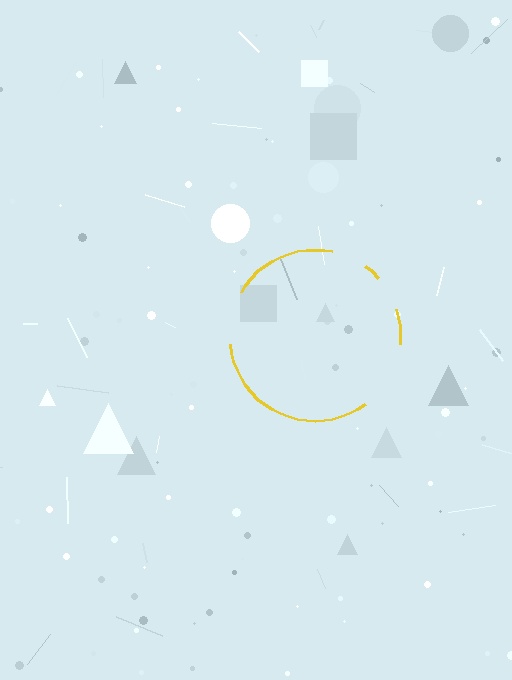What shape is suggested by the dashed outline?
The dashed outline suggests a circle.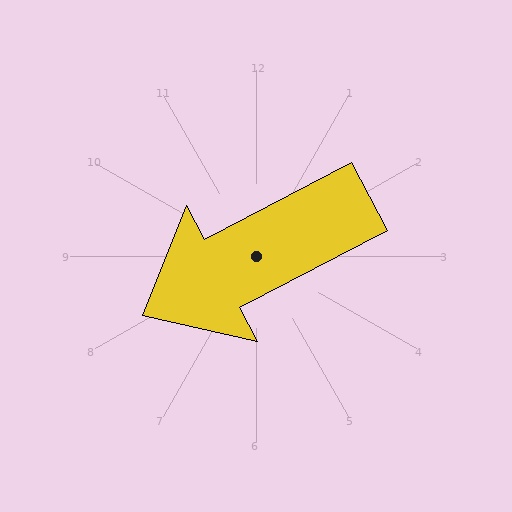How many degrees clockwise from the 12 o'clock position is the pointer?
Approximately 242 degrees.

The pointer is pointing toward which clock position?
Roughly 8 o'clock.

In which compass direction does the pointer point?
Southwest.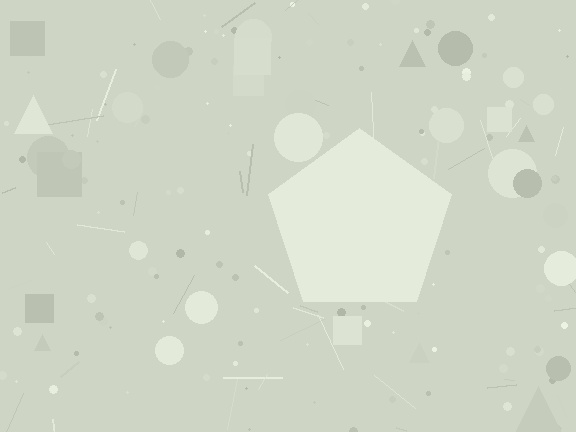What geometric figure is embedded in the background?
A pentagon is embedded in the background.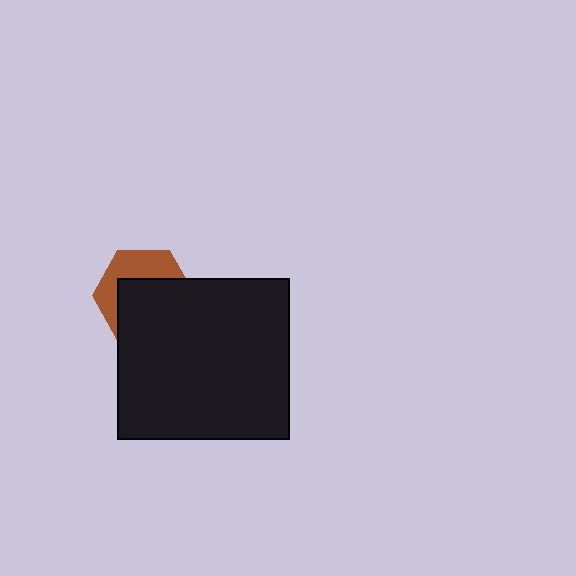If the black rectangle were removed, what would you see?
You would see the complete brown hexagon.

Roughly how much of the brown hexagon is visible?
A small part of it is visible (roughly 40%).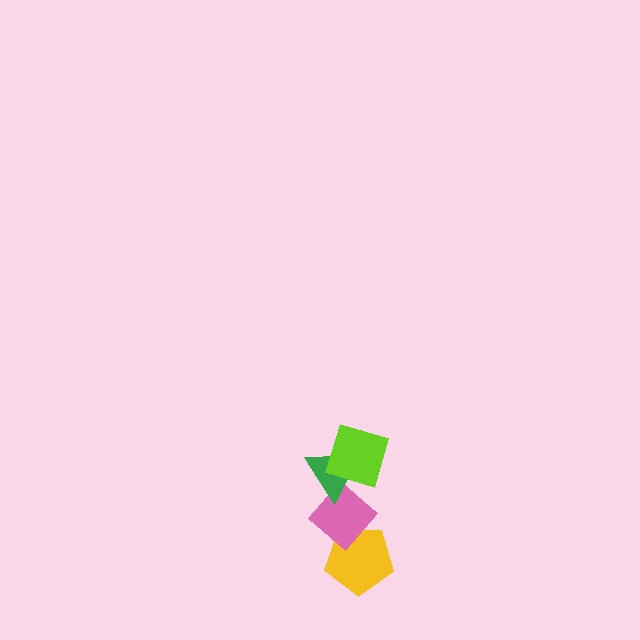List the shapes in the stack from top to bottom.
From top to bottom: the lime square, the green triangle, the pink diamond, the yellow pentagon.